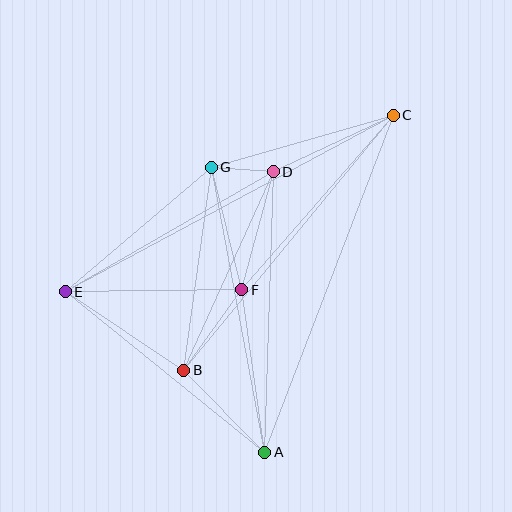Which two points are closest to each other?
Points D and G are closest to each other.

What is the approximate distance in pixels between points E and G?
The distance between E and G is approximately 192 pixels.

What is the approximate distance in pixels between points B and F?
The distance between B and F is approximately 99 pixels.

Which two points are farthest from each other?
Points C and E are farthest from each other.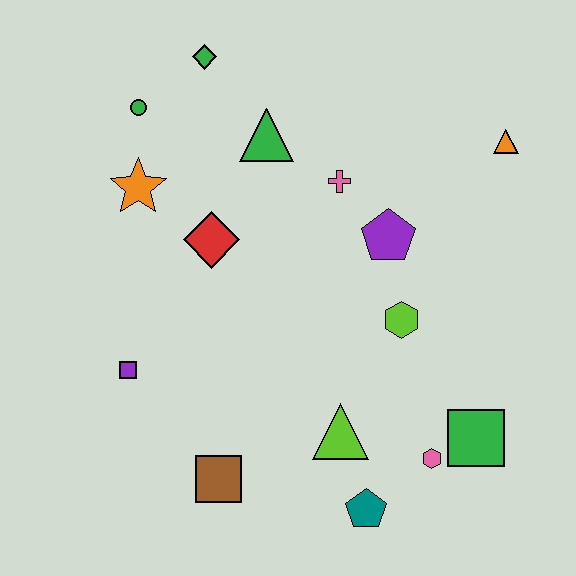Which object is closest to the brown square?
The lime triangle is closest to the brown square.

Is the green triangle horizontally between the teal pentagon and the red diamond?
Yes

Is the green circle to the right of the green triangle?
No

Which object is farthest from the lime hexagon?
The green circle is farthest from the lime hexagon.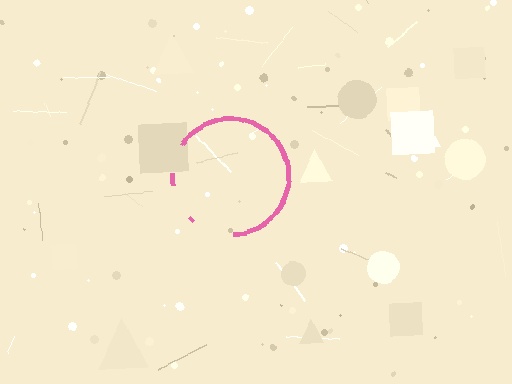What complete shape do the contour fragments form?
The contour fragments form a circle.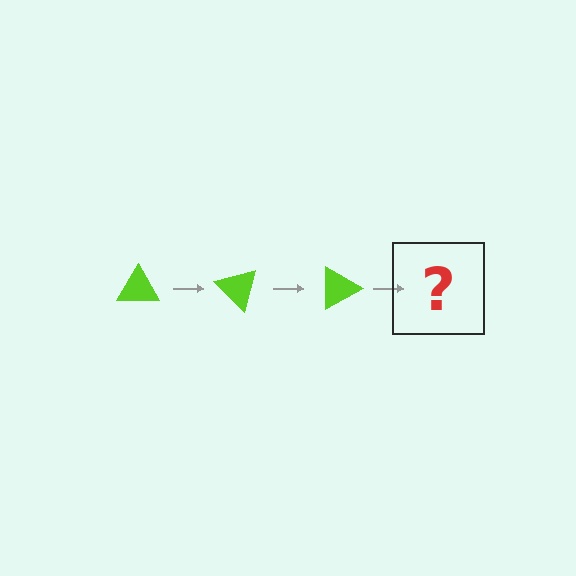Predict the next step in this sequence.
The next step is a lime triangle rotated 135 degrees.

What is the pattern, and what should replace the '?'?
The pattern is that the triangle rotates 45 degrees each step. The '?' should be a lime triangle rotated 135 degrees.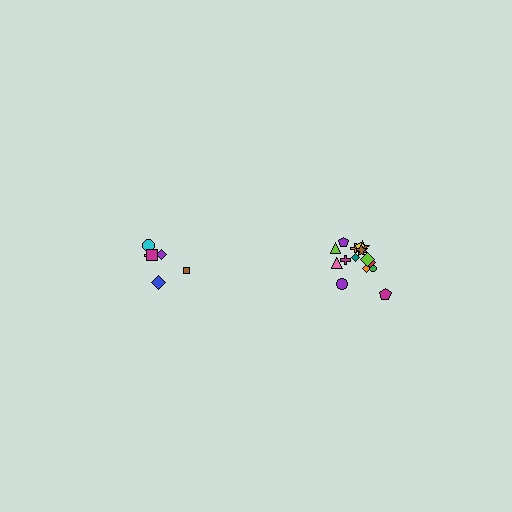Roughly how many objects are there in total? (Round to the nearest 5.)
Roughly 20 objects in total.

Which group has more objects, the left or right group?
The right group.